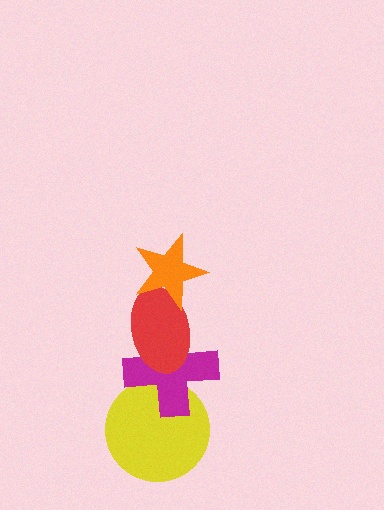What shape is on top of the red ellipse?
The orange star is on top of the red ellipse.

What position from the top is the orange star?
The orange star is 1st from the top.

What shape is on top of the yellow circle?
The magenta cross is on top of the yellow circle.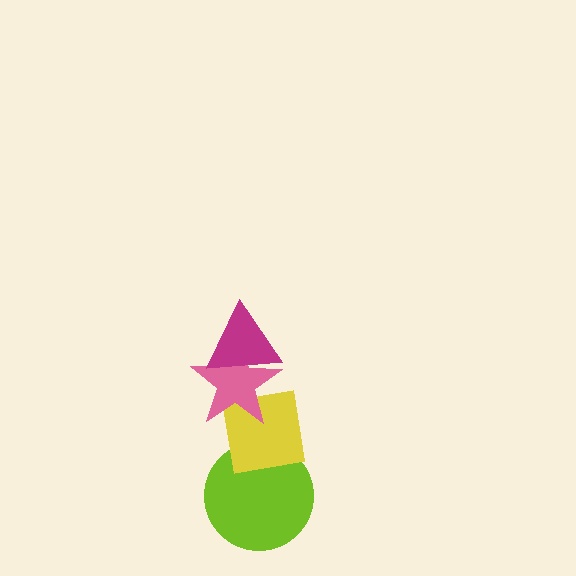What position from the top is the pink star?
The pink star is 2nd from the top.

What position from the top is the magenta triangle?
The magenta triangle is 1st from the top.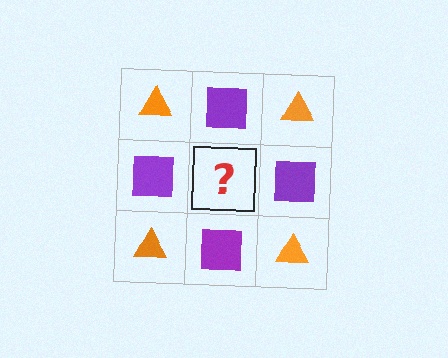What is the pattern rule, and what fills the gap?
The rule is that it alternates orange triangle and purple square in a checkerboard pattern. The gap should be filled with an orange triangle.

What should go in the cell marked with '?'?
The missing cell should contain an orange triangle.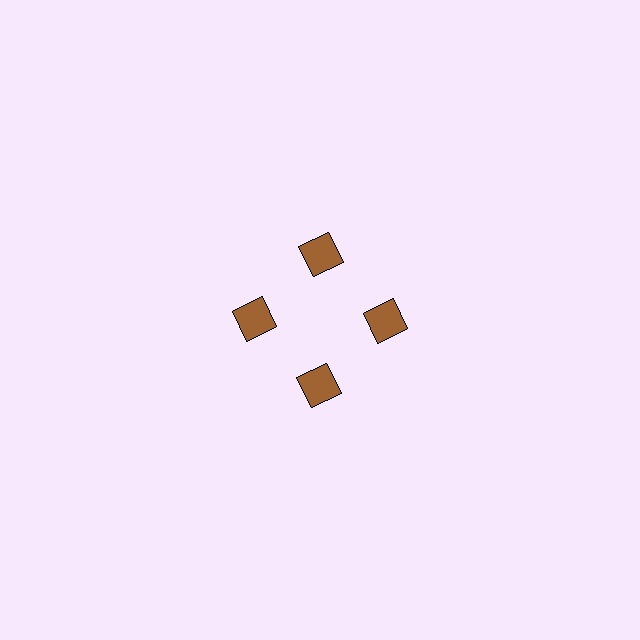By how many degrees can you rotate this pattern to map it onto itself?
The pattern maps onto itself every 90 degrees of rotation.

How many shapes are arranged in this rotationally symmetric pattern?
There are 4 shapes, arranged in 4 groups of 1.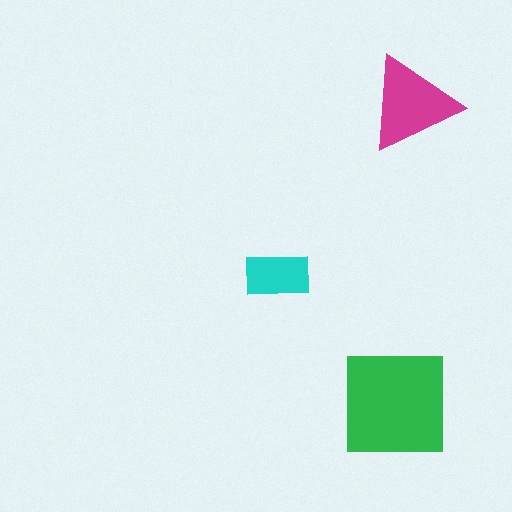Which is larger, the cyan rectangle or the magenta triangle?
The magenta triangle.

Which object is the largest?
The green square.